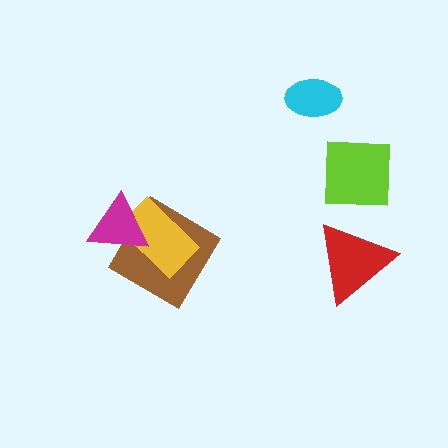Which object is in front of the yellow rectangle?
The magenta triangle is in front of the yellow rectangle.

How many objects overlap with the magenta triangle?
2 objects overlap with the magenta triangle.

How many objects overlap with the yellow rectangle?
2 objects overlap with the yellow rectangle.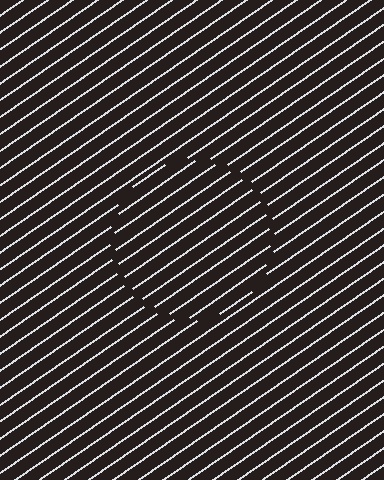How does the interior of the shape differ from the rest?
The interior of the shape contains the same grating, shifted by half a period — the contour is defined by the phase discontinuity where line-ends from the inner and outer gratings abut.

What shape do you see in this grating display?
An illusory circle. The interior of the shape contains the same grating, shifted by half a period — the contour is defined by the phase discontinuity where line-ends from the inner and outer gratings abut.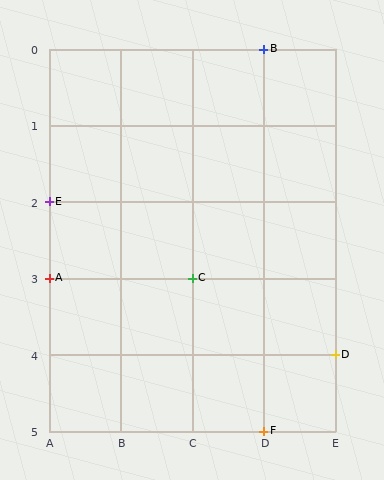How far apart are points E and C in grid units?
Points E and C are 2 columns and 1 row apart (about 2.2 grid units diagonally).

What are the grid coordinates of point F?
Point F is at grid coordinates (D, 5).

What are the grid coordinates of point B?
Point B is at grid coordinates (D, 0).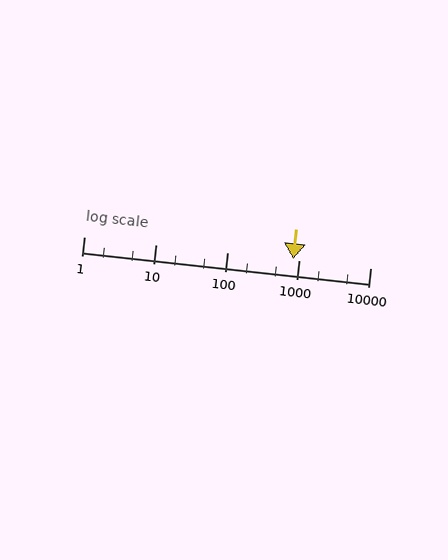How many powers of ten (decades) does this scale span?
The scale spans 4 decades, from 1 to 10000.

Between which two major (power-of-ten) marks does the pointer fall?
The pointer is between 100 and 1000.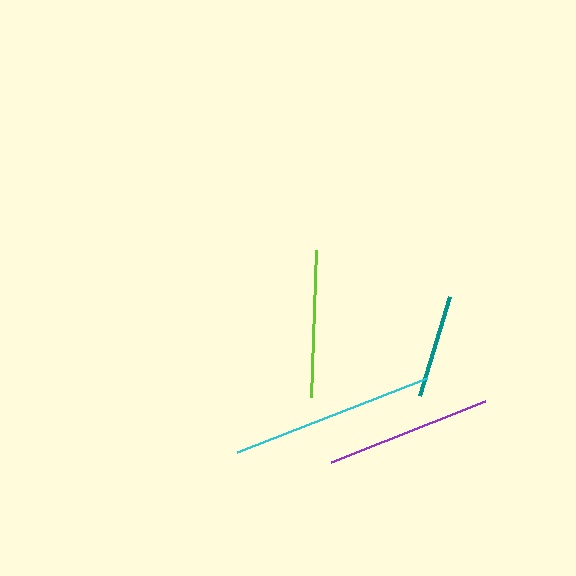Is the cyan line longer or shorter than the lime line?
The cyan line is longer than the lime line.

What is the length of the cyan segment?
The cyan segment is approximately 205 pixels long.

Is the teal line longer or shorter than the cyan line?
The cyan line is longer than the teal line.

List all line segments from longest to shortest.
From longest to shortest: cyan, purple, lime, teal.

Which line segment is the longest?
The cyan line is the longest at approximately 205 pixels.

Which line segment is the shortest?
The teal line is the shortest at approximately 103 pixels.